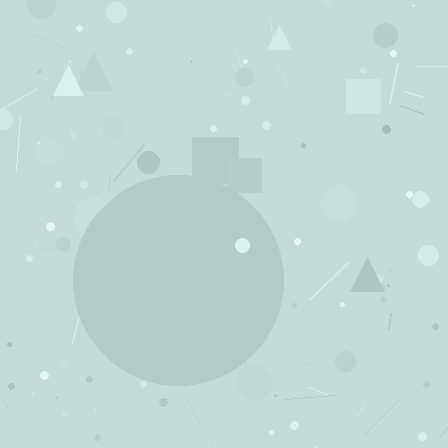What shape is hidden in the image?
A circle is hidden in the image.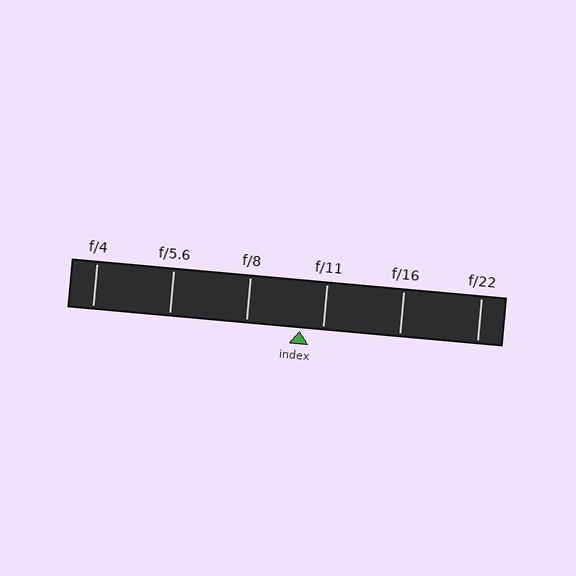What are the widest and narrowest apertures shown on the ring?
The widest aperture shown is f/4 and the narrowest is f/22.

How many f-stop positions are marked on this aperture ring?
There are 6 f-stop positions marked.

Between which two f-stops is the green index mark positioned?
The index mark is between f/8 and f/11.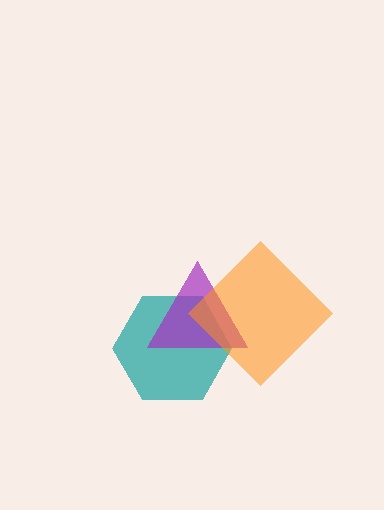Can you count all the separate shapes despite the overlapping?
Yes, there are 3 separate shapes.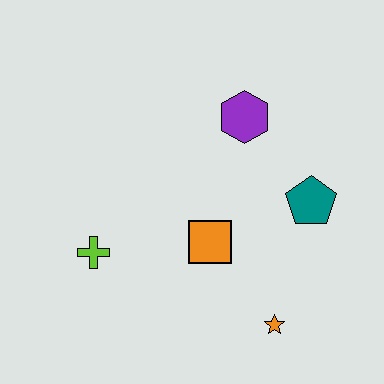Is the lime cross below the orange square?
Yes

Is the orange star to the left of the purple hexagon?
No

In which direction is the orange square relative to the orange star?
The orange square is above the orange star.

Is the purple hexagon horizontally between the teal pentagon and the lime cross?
Yes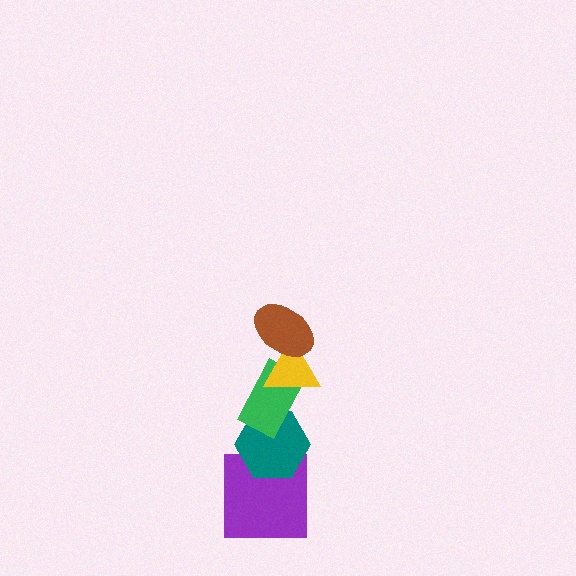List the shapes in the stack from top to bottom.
From top to bottom: the brown ellipse, the yellow triangle, the green rectangle, the teal hexagon, the purple square.